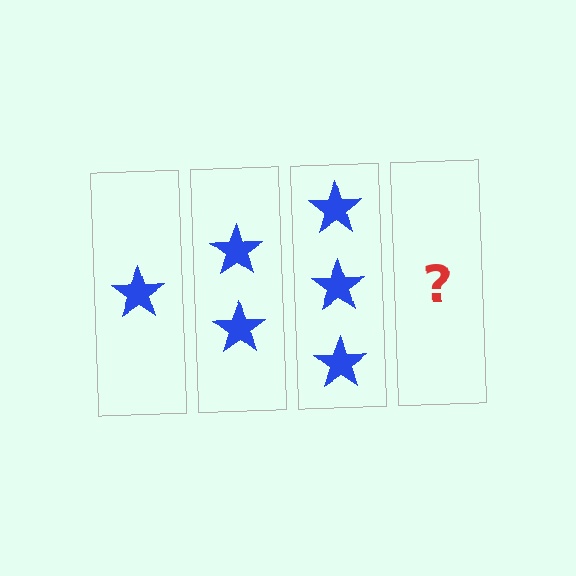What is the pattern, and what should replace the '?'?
The pattern is that each step adds one more star. The '?' should be 4 stars.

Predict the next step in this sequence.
The next step is 4 stars.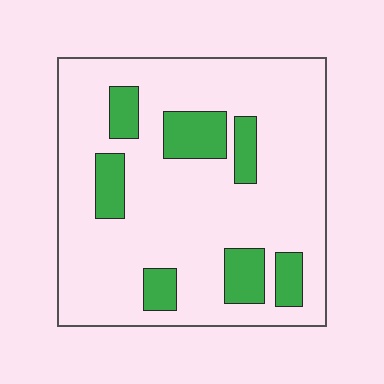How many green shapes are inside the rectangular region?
7.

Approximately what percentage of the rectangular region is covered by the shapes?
Approximately 20%.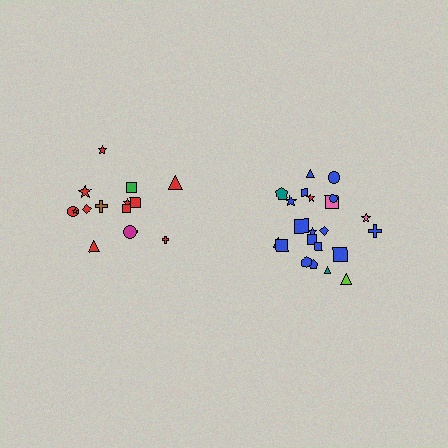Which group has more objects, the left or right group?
The right group.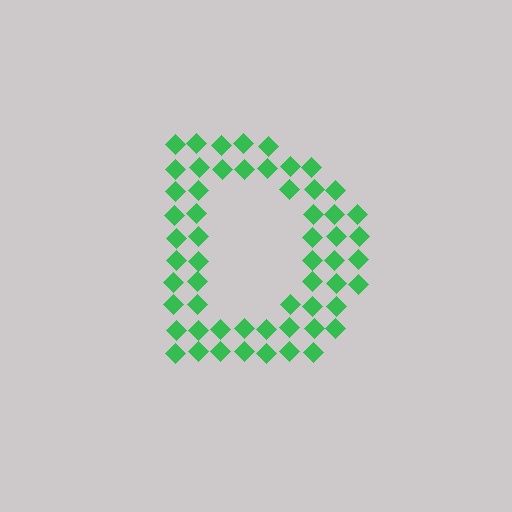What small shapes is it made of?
It is made of small diamonds.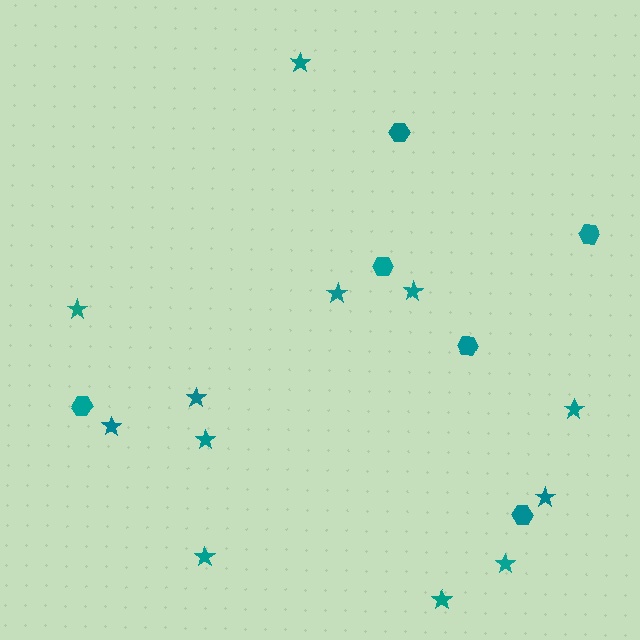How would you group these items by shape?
There are 2 groups: one group of stars (12) and one group of hexagons (6).